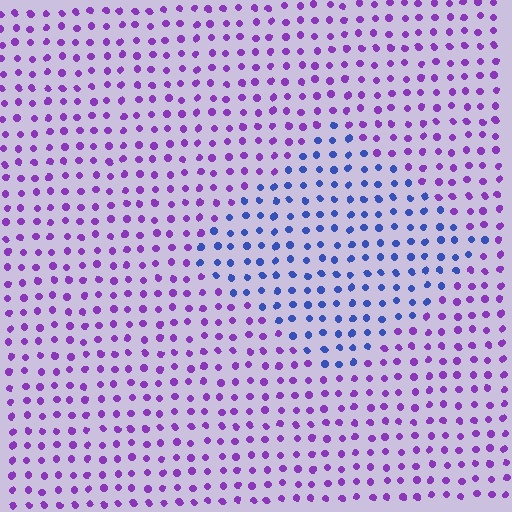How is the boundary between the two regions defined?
The boundary is defined purely by a slight shift in hue (about 51 degrees). Spacing, size, and orientation are identical on both sides.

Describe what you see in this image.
The image is filled with small purple elements in a uniform arrangement. A diamond-shaped region is visible where the elements are tinted to a slightly different hue, forming a subtle color boundary.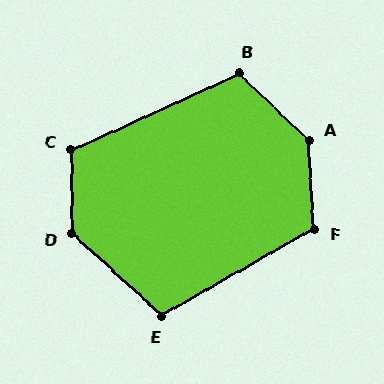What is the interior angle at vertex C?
Approximately 115 degrees (obtuse).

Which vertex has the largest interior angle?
A, at approximately 137 degrees.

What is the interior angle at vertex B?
Approximately 112 degrees (obtuse).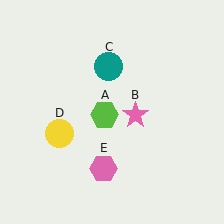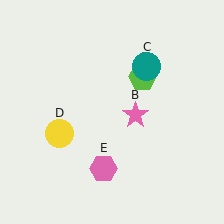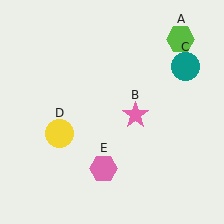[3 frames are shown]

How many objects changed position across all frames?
2 objects changed position: lime hexagon (object A), teal circle (object C).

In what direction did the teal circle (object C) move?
The teal circle (object C) moved right.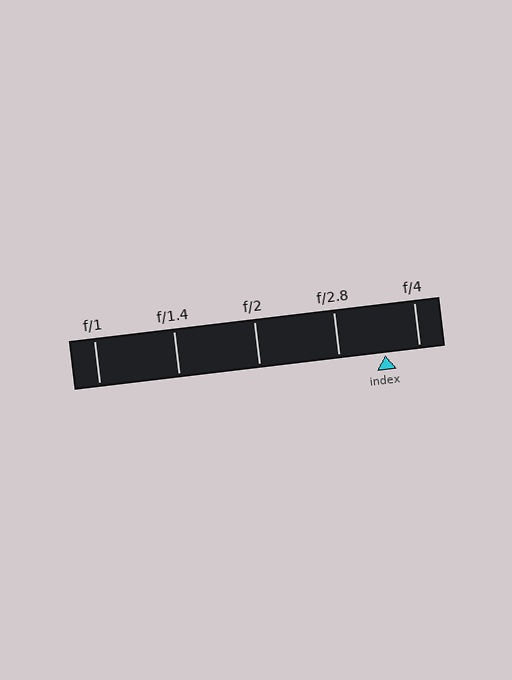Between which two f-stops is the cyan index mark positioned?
The index mark is between f/2.8 and f/4.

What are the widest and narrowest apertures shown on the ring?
The widest aperture shown is f/1 and the narrowest is f/4.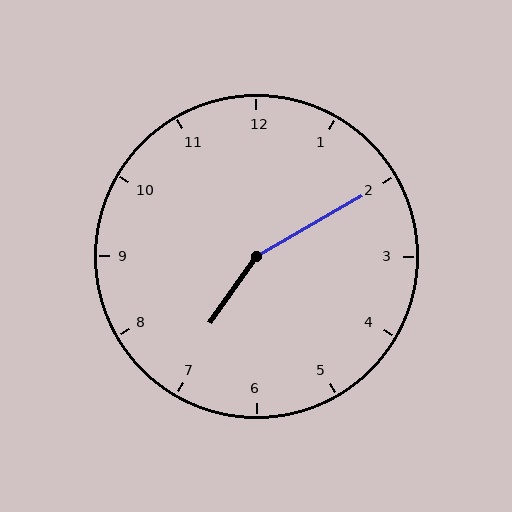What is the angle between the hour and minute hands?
Approximately 155 degrees.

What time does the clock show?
7:10.